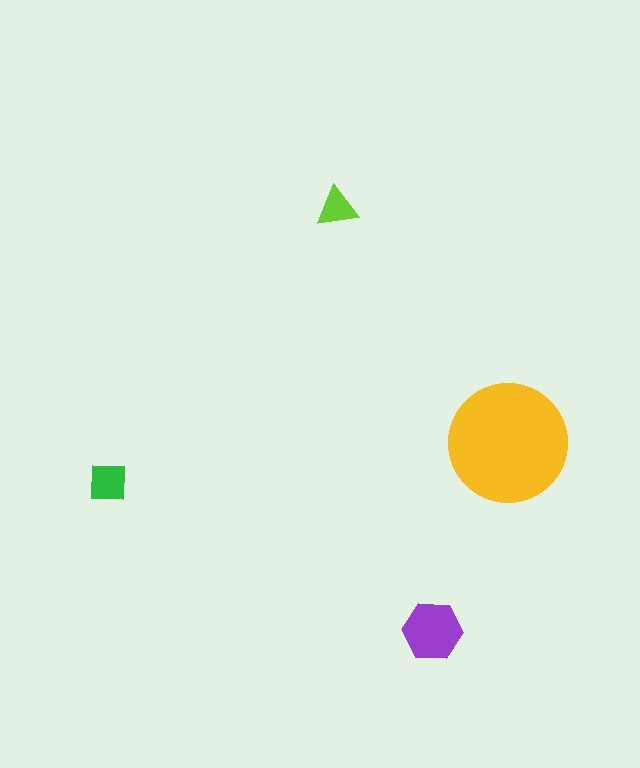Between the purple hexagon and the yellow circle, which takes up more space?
The yellow circle.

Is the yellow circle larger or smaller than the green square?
Larger.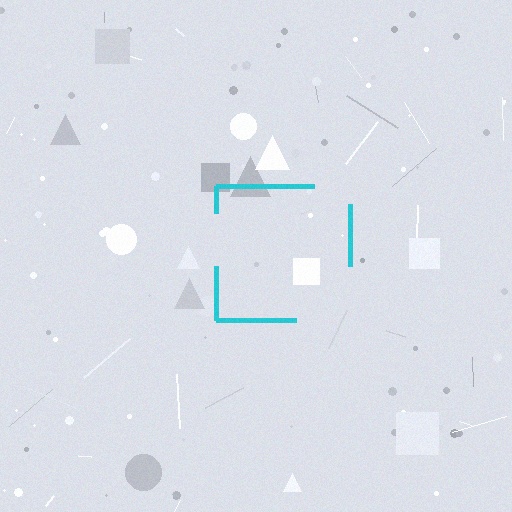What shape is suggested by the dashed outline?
The dashed outline suggests a square.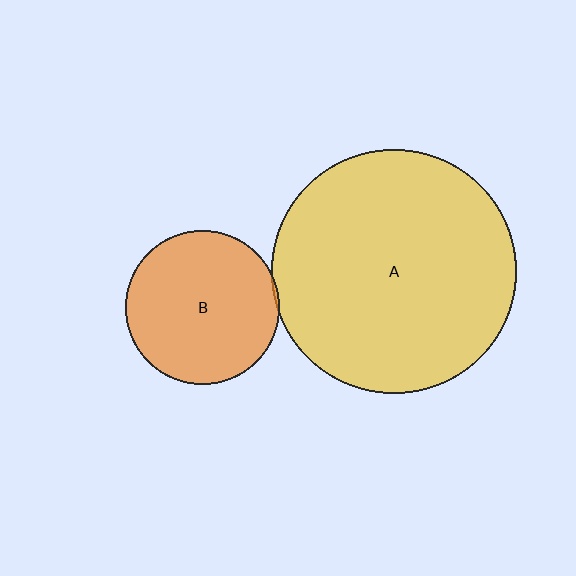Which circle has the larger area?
Circle A (yellow).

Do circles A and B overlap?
Yes.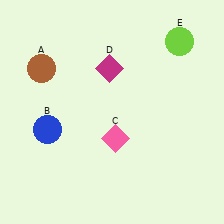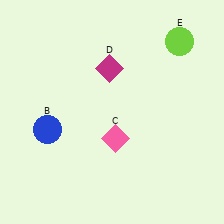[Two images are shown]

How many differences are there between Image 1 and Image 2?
There is 1 difference between the two images.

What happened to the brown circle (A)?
The brown circle (A) was removed in Image 2. It was in the top-left area of Image 1.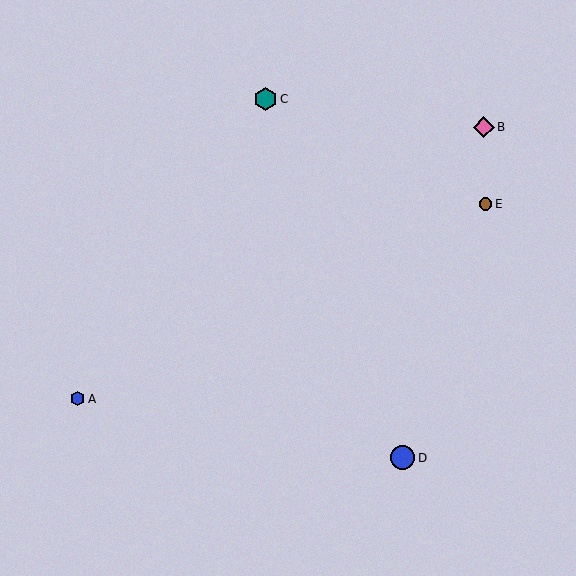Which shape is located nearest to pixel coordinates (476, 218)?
The brown circle (labeled E) at (486, 204) is nearest to that location.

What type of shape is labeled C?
Shape C is a teal hexagon.